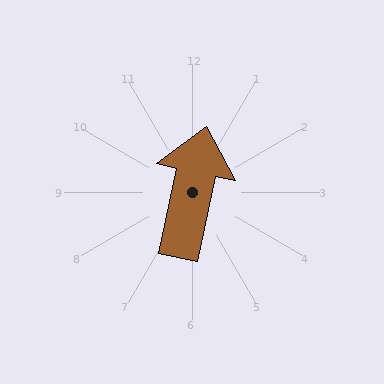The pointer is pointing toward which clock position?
Roughly 12 o'clock.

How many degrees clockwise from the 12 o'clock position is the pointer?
Approximately 12 degrees.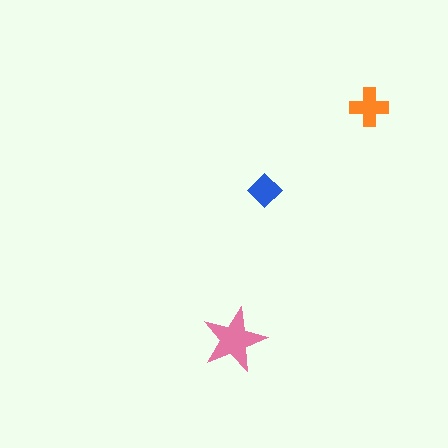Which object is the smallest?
The blue diamond.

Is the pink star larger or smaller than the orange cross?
Larger.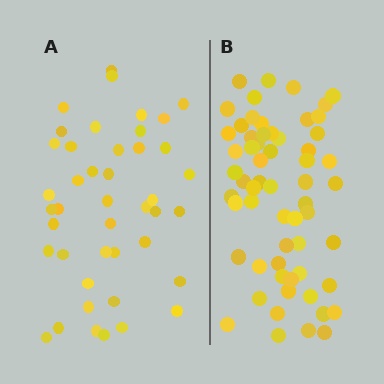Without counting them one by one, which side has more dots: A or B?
Region B (the right region) has more dots.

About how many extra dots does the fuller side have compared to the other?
Region B has approximately 15 more dots than region A.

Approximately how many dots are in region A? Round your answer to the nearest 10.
About 40 dots. (The exact count is 43, which rounds to 40.)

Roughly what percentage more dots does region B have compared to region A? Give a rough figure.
About 40% more.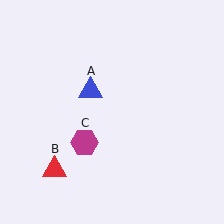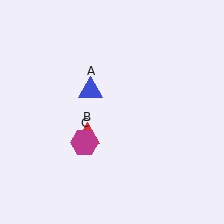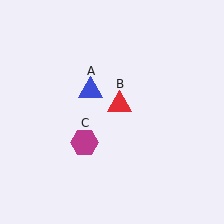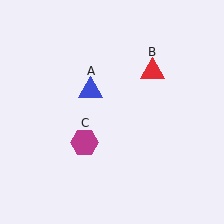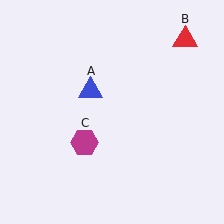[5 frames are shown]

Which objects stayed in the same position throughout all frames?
Blue triangle (object A) and magenta hexagon (object C) remained stationary.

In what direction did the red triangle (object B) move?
The red triangle (object B) moved up and to the right.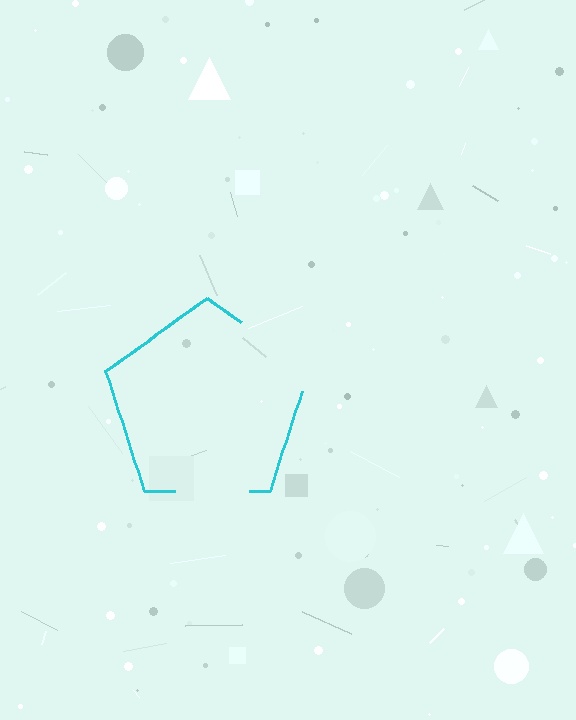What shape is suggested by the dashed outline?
The dashed outline suggests a pentagon.